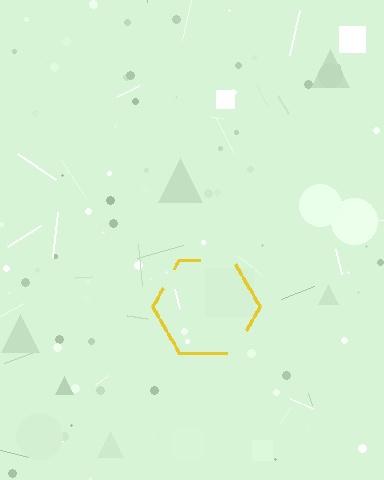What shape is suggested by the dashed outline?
The dashed outline suggests a hexagon.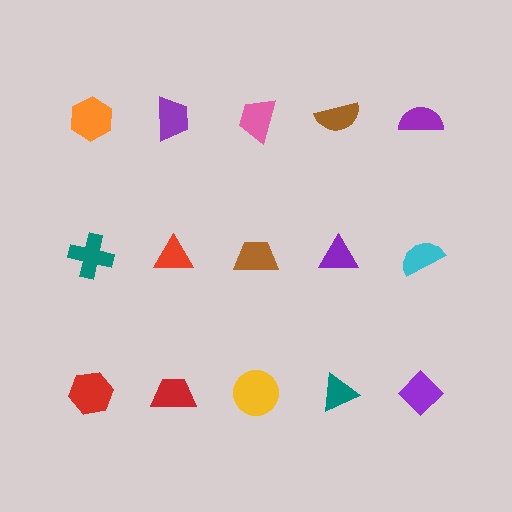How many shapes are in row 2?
5 shapes.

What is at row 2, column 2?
A red triangle.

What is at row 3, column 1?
A red hexagon.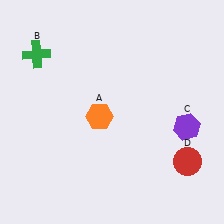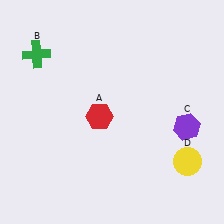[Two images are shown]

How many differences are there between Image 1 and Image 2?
There are 2 differences between the two images.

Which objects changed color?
A changed from orange to red. D changed from red to yellow.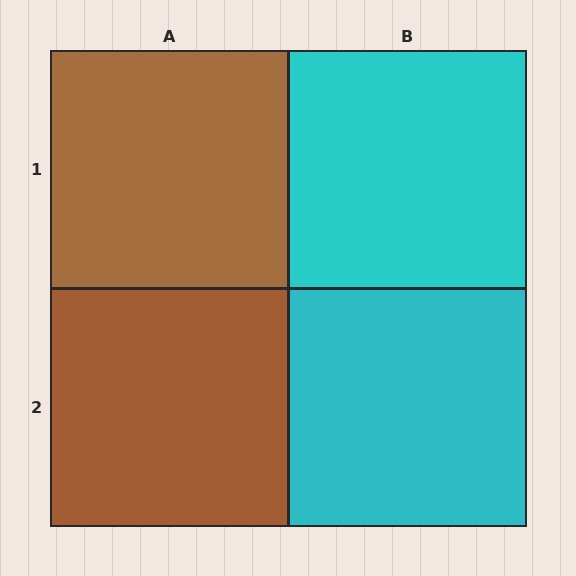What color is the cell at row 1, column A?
Brown.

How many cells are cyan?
2 cells are cyan.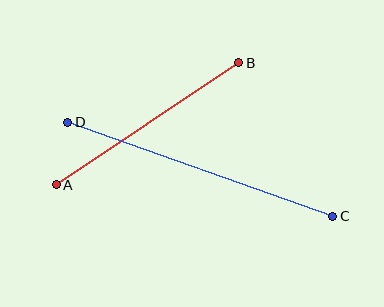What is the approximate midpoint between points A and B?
The midpoint is at approximately (147, 124) pixels.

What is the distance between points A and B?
The distance is approximately 220 pixels.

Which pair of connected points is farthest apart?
Points C and D are farthest apart.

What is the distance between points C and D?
The distance is approximately 281 pixels.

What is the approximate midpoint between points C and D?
The midpoint is at approximately (200, 169) pixels.